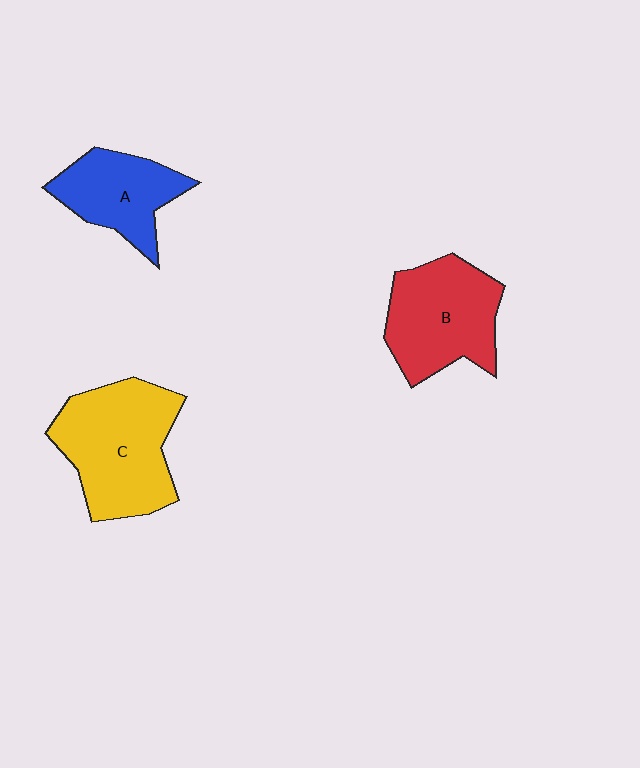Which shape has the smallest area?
Shape A (blue).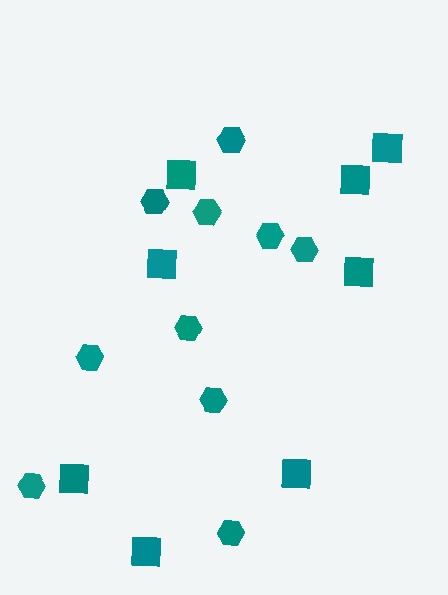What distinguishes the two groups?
There are 2 groups: one group of squares (8) and one group of hexagons (10).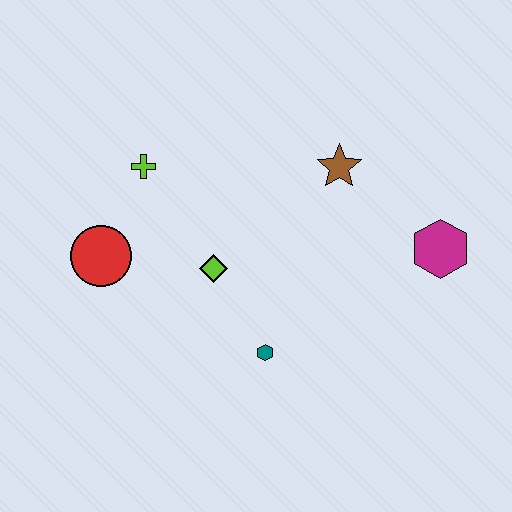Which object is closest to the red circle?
The lime cross is closest to the red circle.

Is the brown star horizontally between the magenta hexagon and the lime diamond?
Yes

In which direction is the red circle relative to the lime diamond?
The red circle is to the left of the lime diamond.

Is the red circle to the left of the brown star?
Yes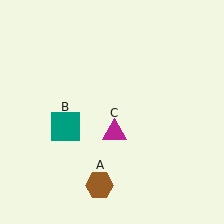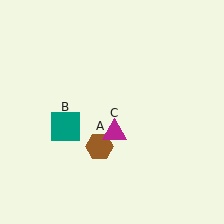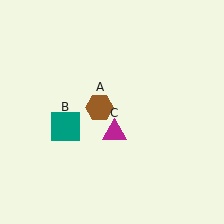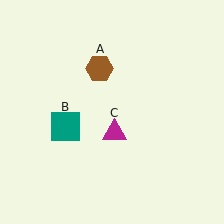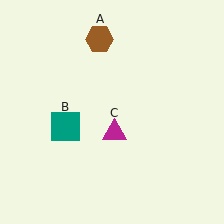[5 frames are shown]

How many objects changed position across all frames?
1 object changed position: brown hexagon (object A).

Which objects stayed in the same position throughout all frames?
Teal square (object B) and magenta triangle (object C) remained stationary.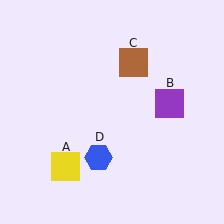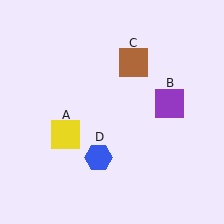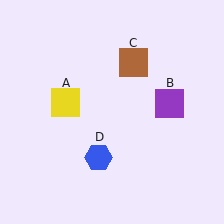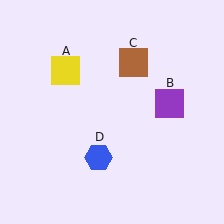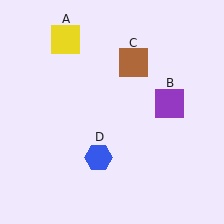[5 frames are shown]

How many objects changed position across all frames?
1 object changed position: yellow square (object A).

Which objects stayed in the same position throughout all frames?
Purple square (object B) and brown square (object C) and blue hexagon (object D) remained stationary.